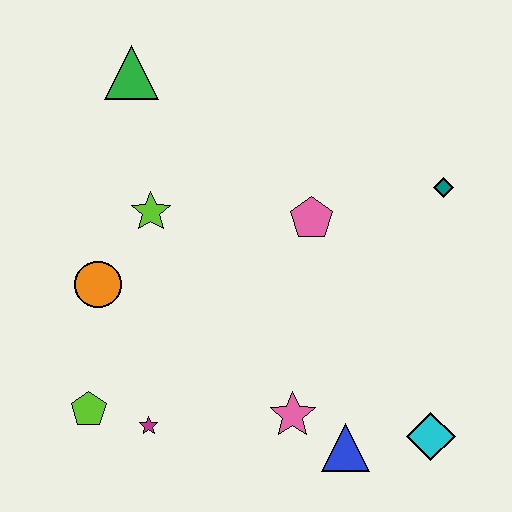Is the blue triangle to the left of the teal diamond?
Yes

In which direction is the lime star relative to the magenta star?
The lime star is above the magenta star.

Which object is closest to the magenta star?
The lime pentagon is closest to the magenta star.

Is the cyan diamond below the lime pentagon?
Yes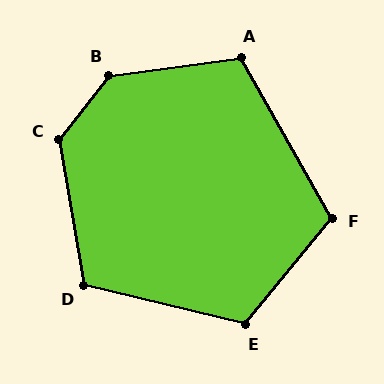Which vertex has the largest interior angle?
B, at approximately 136 degrees.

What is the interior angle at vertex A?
Approximately 112 degrees (obtuse).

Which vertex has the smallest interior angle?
F, at approximately 111 degrees.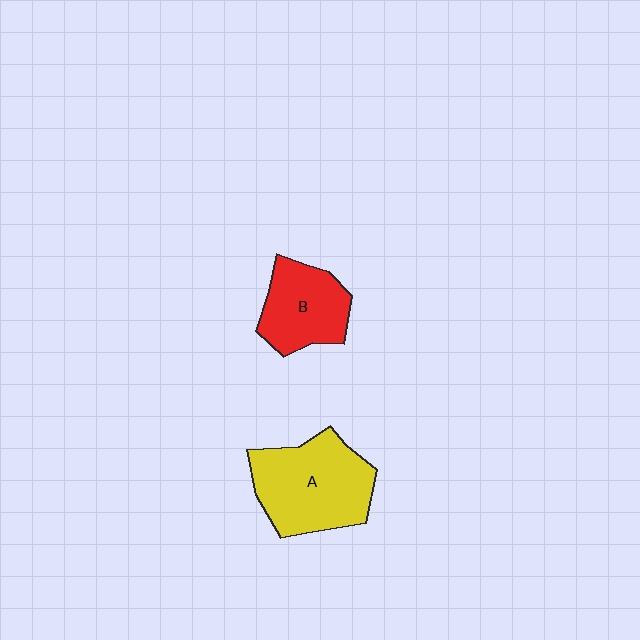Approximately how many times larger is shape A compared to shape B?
Approximately 1.5 times.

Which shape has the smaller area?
Shape B (red).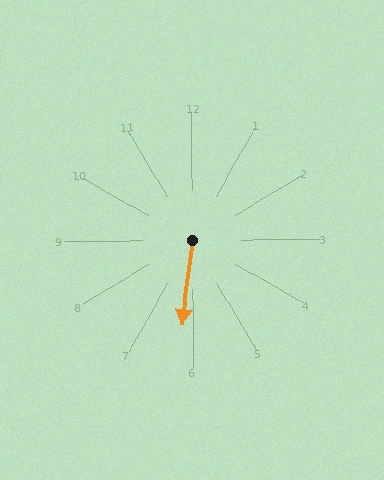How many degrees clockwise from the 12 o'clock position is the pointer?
Approximately 188 degrees.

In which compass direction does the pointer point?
South.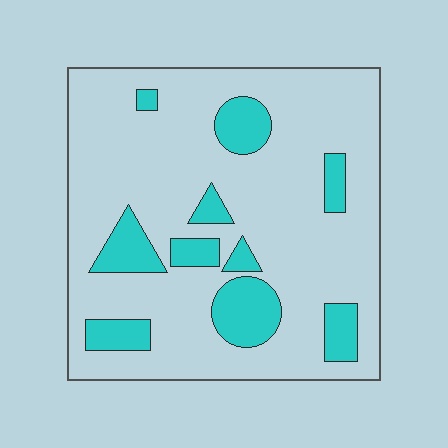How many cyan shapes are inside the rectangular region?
10.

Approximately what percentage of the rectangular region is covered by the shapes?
Approximately 20%.